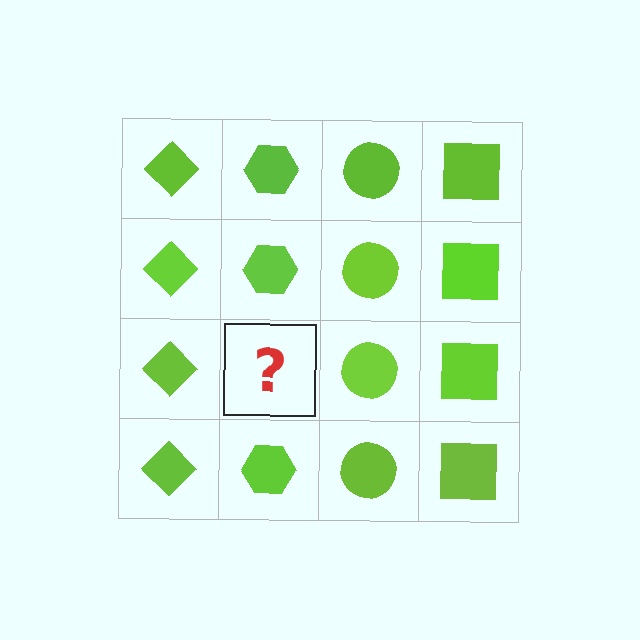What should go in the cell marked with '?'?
The missing cell should contain a lime hexagon.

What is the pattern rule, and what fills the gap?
The rule is that each column has a consistent shape. The gap should be filled with a lime hexagon.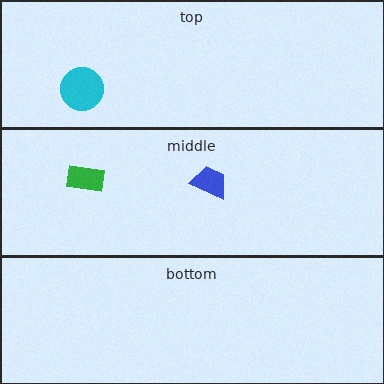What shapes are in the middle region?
The blue trapezoid, the green rectangle.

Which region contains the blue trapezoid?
The middle region.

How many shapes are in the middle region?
2.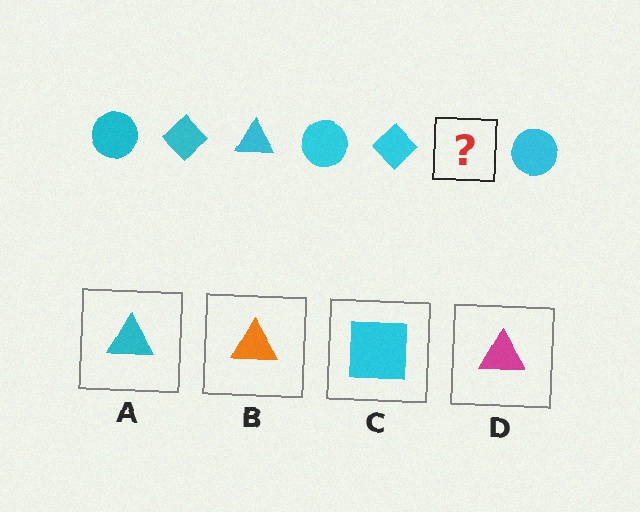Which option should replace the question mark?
Option A.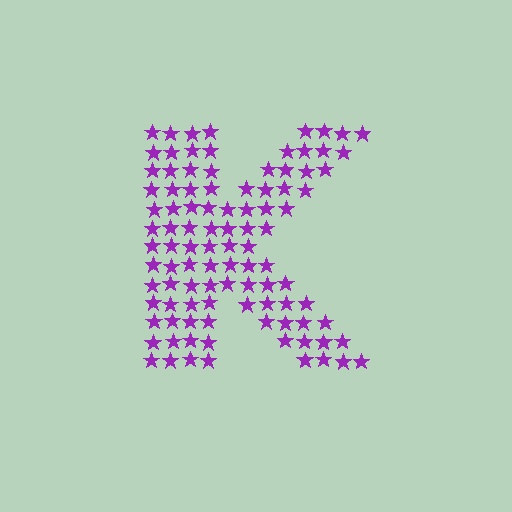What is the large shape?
The large shape is the letter K.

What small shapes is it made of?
It is made of small stars.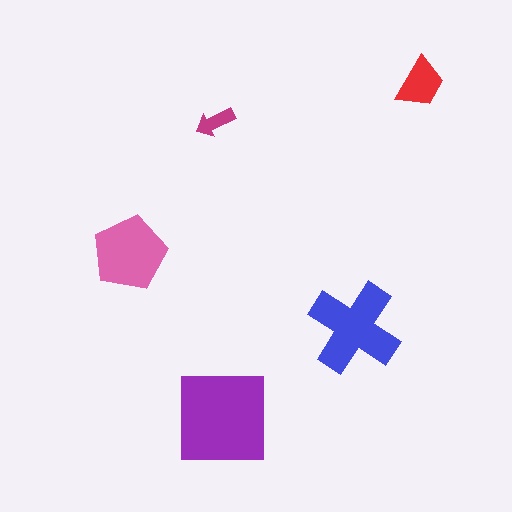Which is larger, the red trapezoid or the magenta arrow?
The red trapezoid.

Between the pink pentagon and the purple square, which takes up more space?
The purple square.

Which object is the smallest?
The magenta arrow.